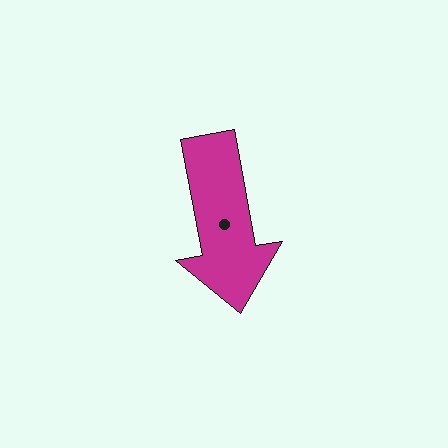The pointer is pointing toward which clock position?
Roughly 6 o'clock.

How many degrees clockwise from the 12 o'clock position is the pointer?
Approximately 170 degrees.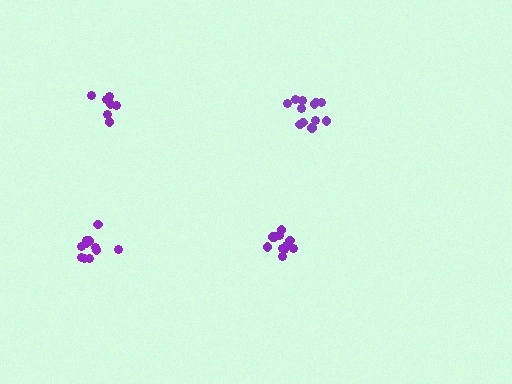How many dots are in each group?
Group 1: 7 dots, Group 2: 12 dots, Group 3: 11 dots, Group 4: 12 dots (42 total).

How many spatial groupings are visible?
There are 4 spatial groupings.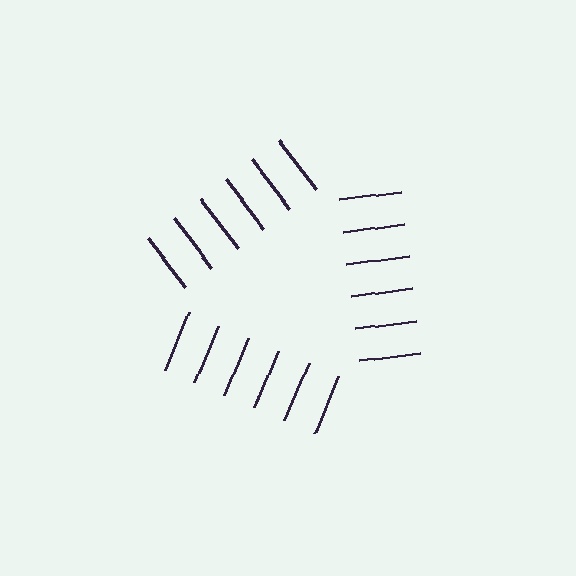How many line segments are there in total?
18 — 6 along each of the 3 edges.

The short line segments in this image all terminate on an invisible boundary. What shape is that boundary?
An illusory triangle — the line segments terminate on its edges but no continuous stroke is drawn.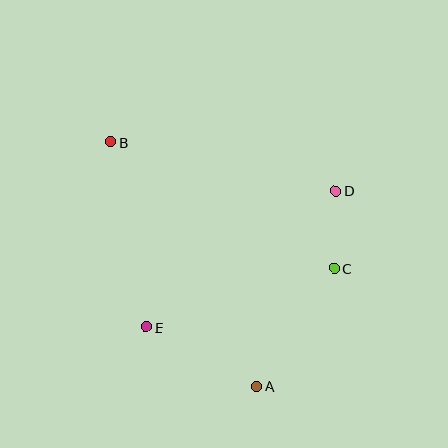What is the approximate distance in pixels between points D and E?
The distance between D and E is approximately 233 pixels.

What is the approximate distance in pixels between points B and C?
The distance between B and C is approximately 257 pixels.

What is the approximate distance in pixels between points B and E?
The distance between B and E is approximately 188 pixels.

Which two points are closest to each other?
Points C and D are closest to each other.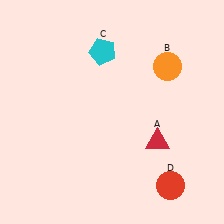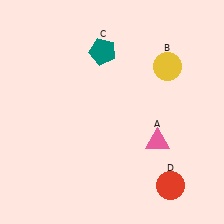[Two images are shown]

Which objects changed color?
A changed from red to pink. B changed from orange to yellow. C changed from cyan to teal.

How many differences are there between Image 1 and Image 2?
There are 3 differences between the two images.